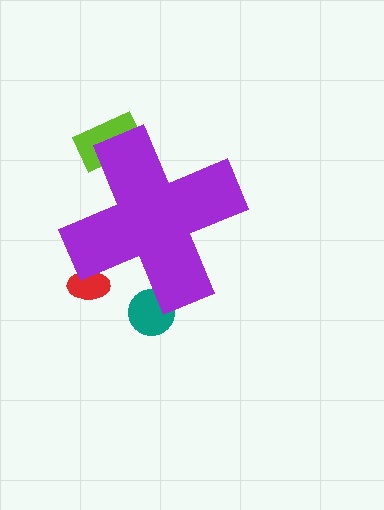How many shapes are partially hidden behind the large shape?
3 shapes are partially hidden.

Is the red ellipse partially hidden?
Yes, the red ellipse is partially hidden behind the purple cross.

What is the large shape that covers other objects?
A purple cross.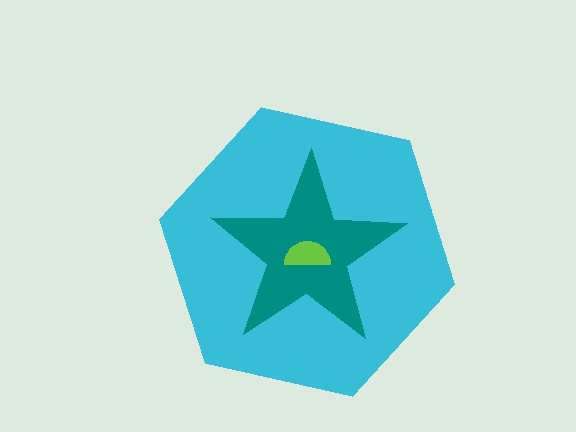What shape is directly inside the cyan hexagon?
The teal star.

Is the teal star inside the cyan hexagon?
Yes.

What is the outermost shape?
The cyan hexagon.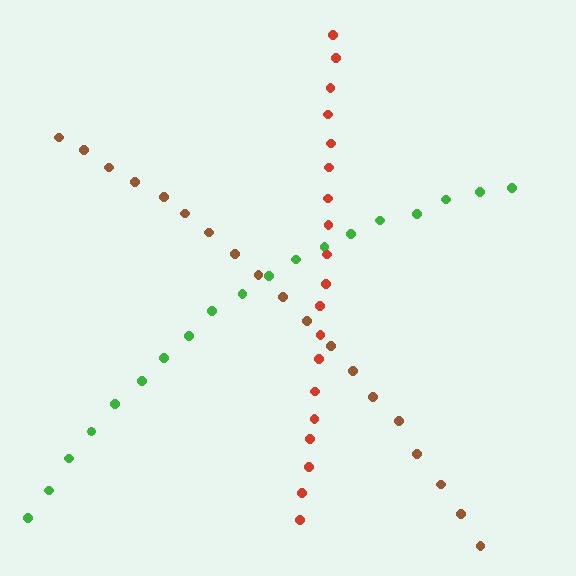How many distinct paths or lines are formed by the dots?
There are 3 distinct paths.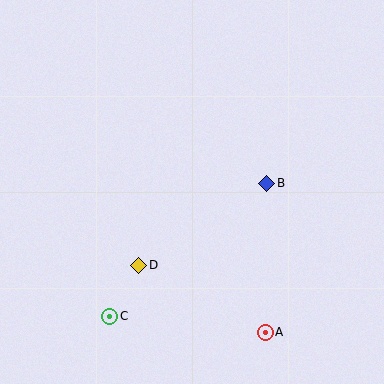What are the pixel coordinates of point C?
Point C is at (110, 316).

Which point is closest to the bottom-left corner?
Point C is closest to the bottom-left corner.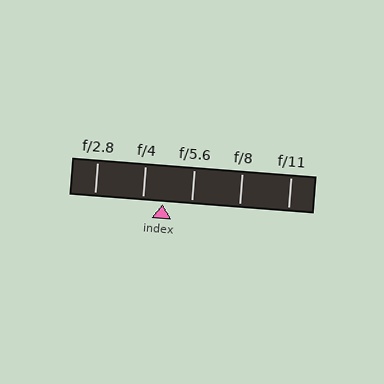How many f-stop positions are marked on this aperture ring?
There are 5 f-stop positions marked.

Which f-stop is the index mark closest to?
The index mark is closest to f/4.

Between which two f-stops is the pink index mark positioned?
The index mark is between f/4 and f/5.6.